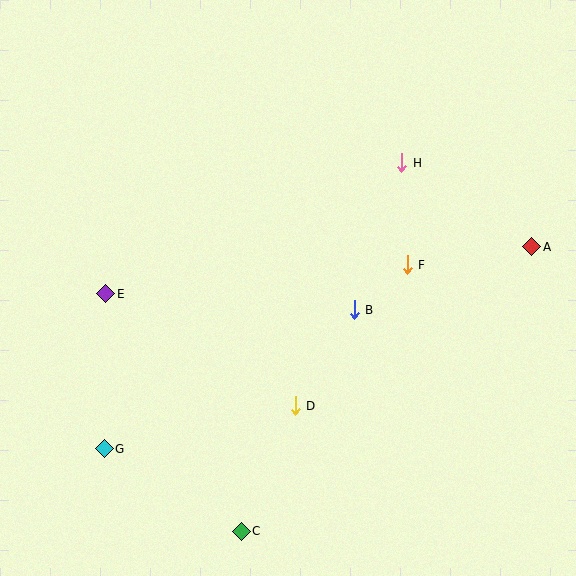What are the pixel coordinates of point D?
Point D is at (295, 406).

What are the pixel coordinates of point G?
Point G is at (104, 449).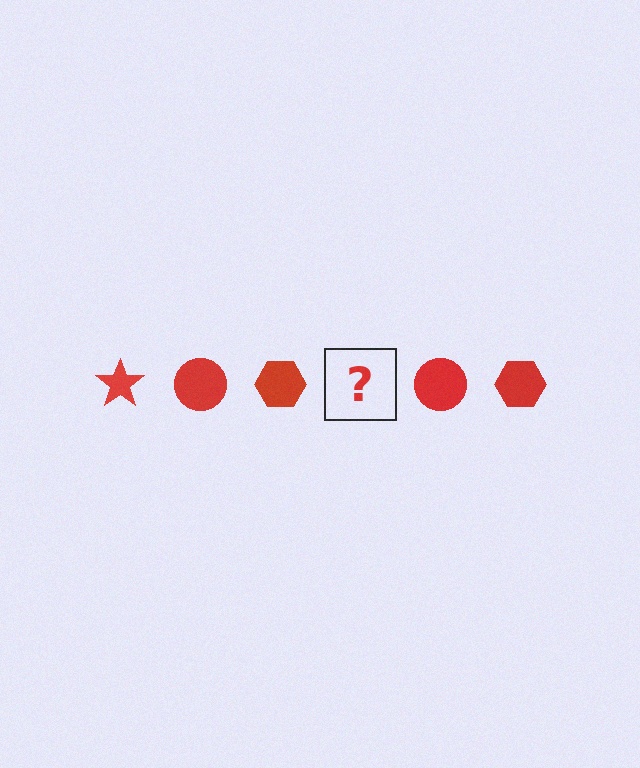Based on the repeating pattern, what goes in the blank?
The blank should be a red star.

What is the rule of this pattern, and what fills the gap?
The rule is that the pattern cycles through star, circle, hexagon shapes in red. The gap should be filled with a red star.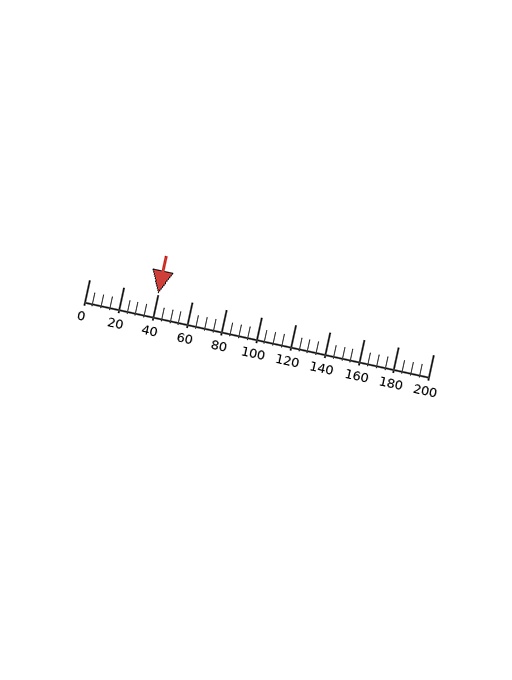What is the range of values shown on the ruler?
The ruler shows values from 0 to 200.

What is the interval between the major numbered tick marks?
The major tick marks are spaced 20 units apart.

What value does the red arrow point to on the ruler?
The red arrow points to approximately 40.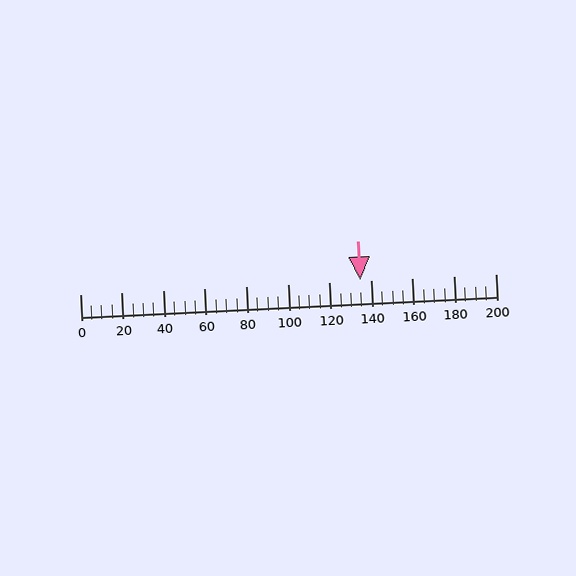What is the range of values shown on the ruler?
The ruler shows values from 0 to 200.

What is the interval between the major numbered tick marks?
The major tick marks are spaced 20 units apart.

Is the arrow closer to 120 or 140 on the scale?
The arrow is closer to 140.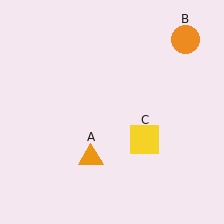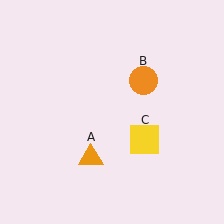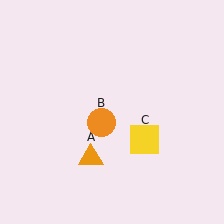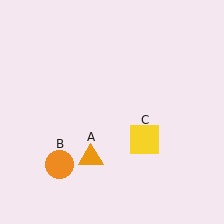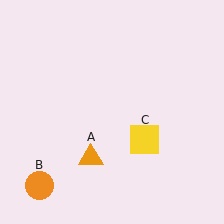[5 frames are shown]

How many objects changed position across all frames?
1 object changed position: orange circle (object B).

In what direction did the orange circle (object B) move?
The orange circle (object B) moved down and to the left.